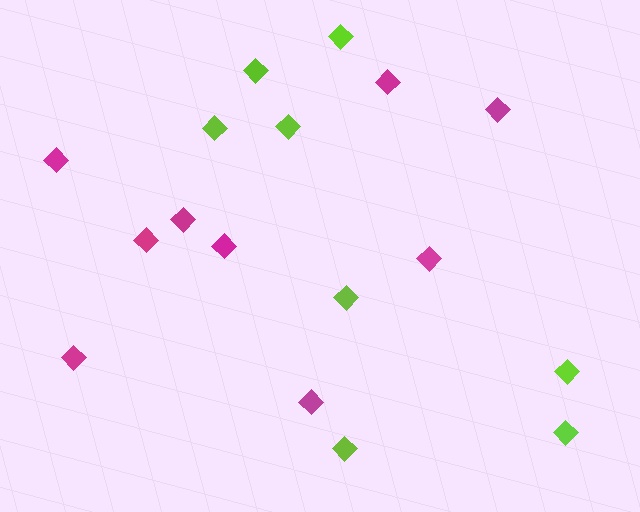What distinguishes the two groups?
There are 2 groups: one group of magenta diamonds (9) and one group of lime diamonds (8).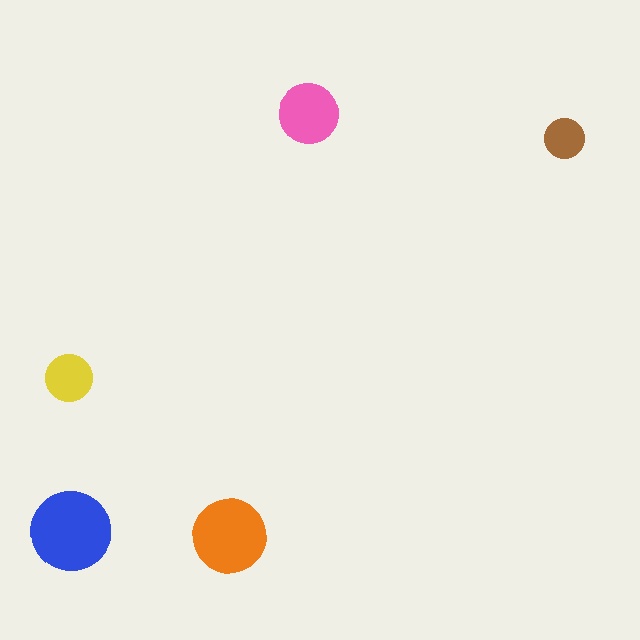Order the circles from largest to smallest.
the blue one, the orange one, the pink one, the yellow one, the brown one.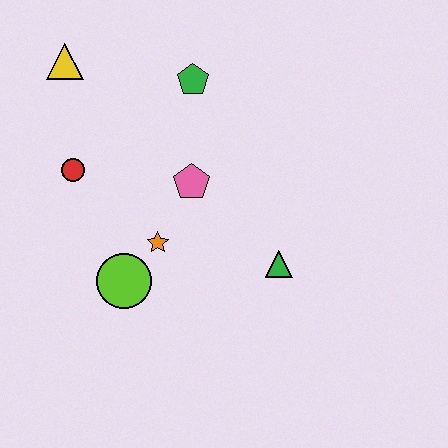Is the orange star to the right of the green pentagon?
No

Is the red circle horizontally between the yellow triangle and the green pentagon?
Yes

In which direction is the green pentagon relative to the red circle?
The green pentagon is to the right of the red circle.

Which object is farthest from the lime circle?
The yellow triangle is farthest from the lime circle.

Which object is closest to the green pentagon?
The pink pentagon is closest to the green pentagon.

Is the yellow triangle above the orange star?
Yes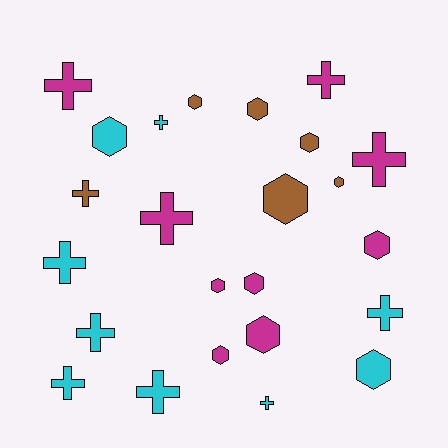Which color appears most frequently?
Magenta, with 9 objects.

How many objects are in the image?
There are 24 objects.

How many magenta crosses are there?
There are 4 magenta crosses.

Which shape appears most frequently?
Cross, with 12 objects.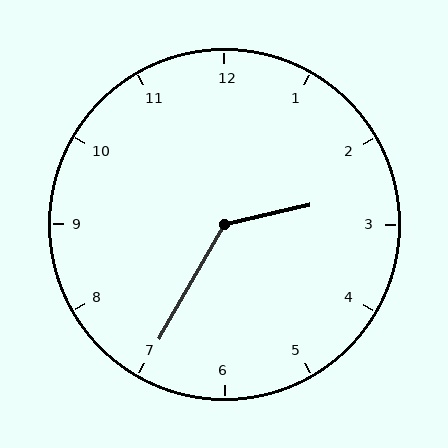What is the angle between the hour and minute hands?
Approximately 132 degrees.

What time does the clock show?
2:35.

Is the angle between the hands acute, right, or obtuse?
It is obtuse.